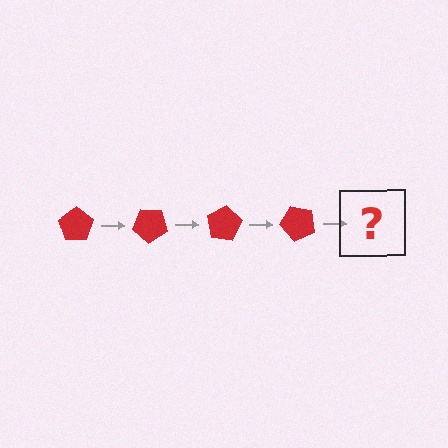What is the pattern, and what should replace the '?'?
The pattern is that the pentagon rotates 40 degrees each step. The '?' should be a red pentagon rotated 160 degrees.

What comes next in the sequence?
The next element should be a red pentagon rotated 160 degrees.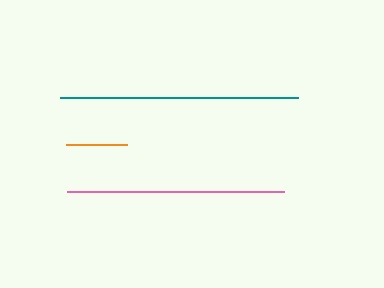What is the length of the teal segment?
The teal segment is approximately 238 pixels long.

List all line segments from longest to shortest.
From longest to shortest: teal, pink, orange.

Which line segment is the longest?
The teal line is the longest at approximately 238 pixels.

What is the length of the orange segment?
The orange segment is approximately 61 pixels long.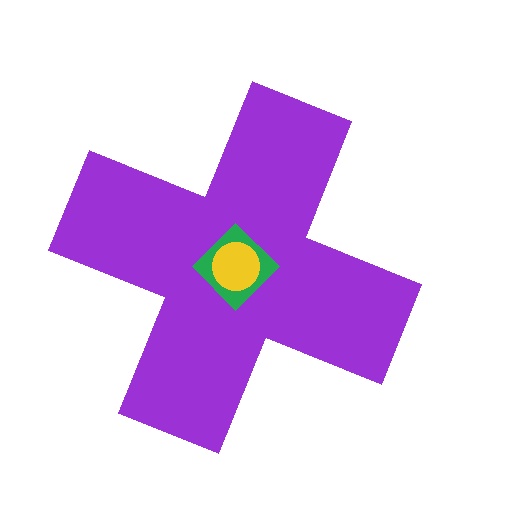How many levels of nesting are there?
3.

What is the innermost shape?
The yellow circle.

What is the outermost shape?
The purple cross.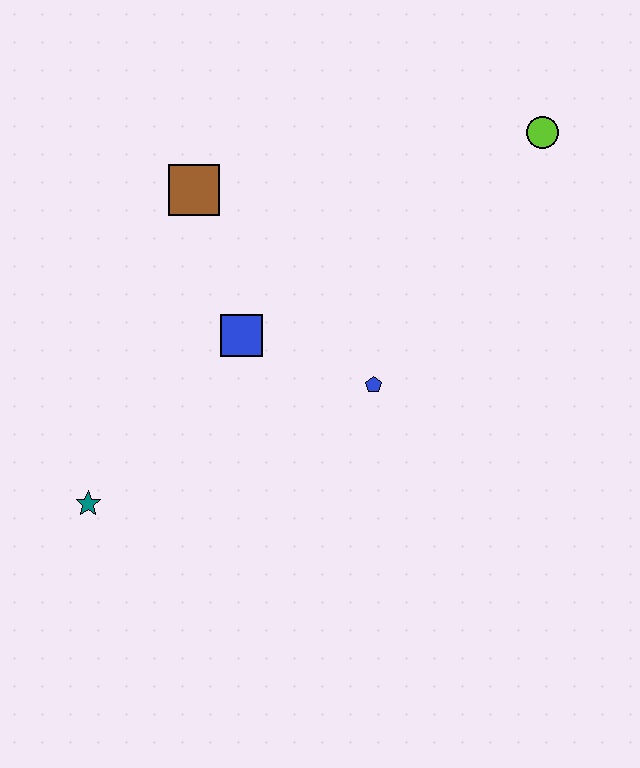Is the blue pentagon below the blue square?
Yes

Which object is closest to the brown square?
The blue square is closest to the brown square.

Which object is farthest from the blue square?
The lime circle is farthest from the blue square.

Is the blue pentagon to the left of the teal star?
No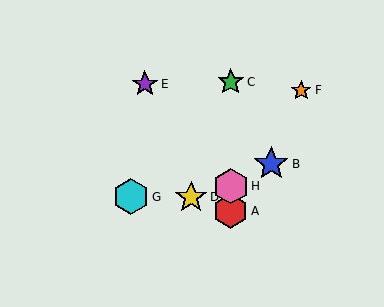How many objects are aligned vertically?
3 objects (A, C, H) are aligned vertically.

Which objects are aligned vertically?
Objects A, C, H are aligned vertically.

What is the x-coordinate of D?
Object D is at x≈191.